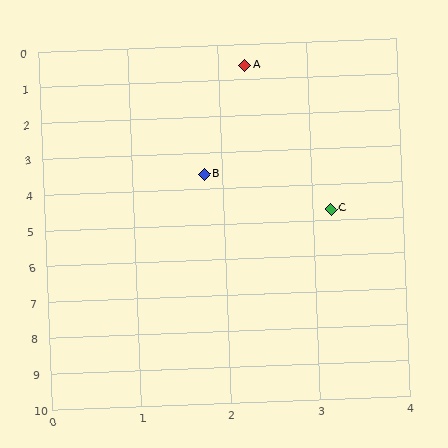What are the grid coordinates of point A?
Point A is at approximately (2.3, 0.6).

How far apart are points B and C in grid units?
Points B and C are about 1.8 grid units apart.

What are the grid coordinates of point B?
Point B is at approximately (1.8, 3.6).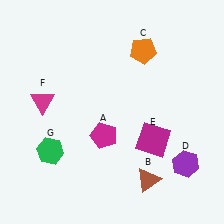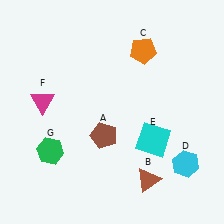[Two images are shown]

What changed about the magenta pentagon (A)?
In Image 1, A is magenta. In Image 2, it changed to brown.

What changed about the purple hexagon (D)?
In Image 1, D is purple. In Image 2, it changed to cyan.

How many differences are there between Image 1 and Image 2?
There are 3 differences between the two images.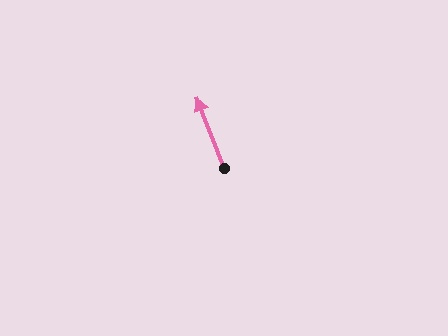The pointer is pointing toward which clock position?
Roughly 11 o'clock.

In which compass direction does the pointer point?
North.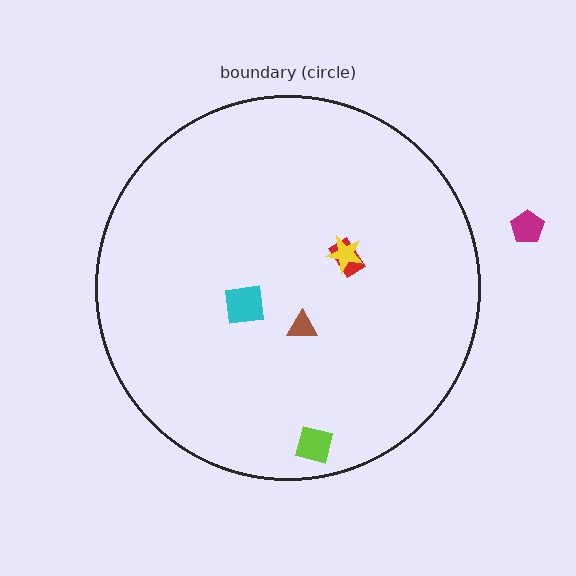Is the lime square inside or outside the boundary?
Inside.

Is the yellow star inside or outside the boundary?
Inside.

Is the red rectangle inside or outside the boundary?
Inside.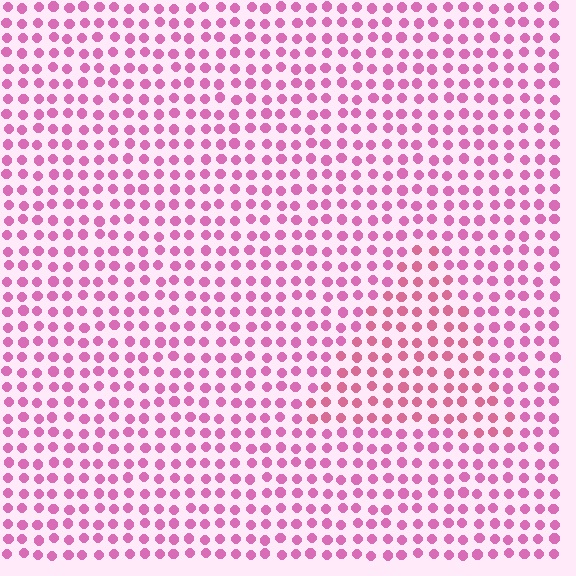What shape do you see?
I see a triangle.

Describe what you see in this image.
The image is filled with small pink elements in a uniform arrangement. A triangle-shaped region is visible where the elements are tinted to a slightly different hue, forming a subtle color boundary.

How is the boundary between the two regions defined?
The boundary is defined purely by a slight shift in hue (about 18 degrees). Spacing, size, and orientation are identical on both sides.